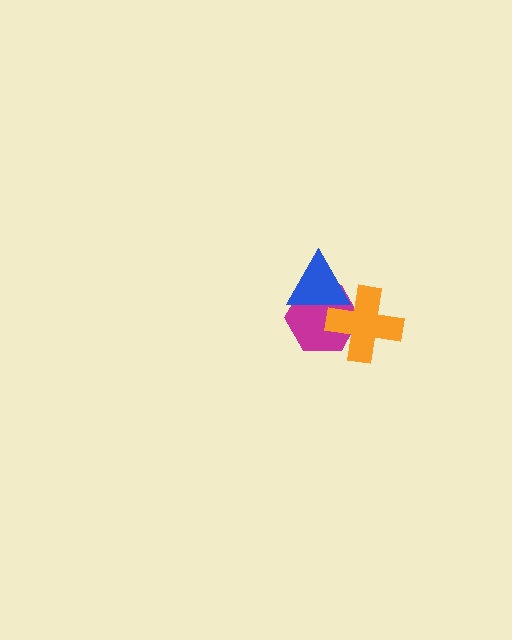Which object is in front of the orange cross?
The blue triangle is in front of the orange cross.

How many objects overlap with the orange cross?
2 objects overlap with the orange cross.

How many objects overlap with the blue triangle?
2 objects overlap with the blue triangle.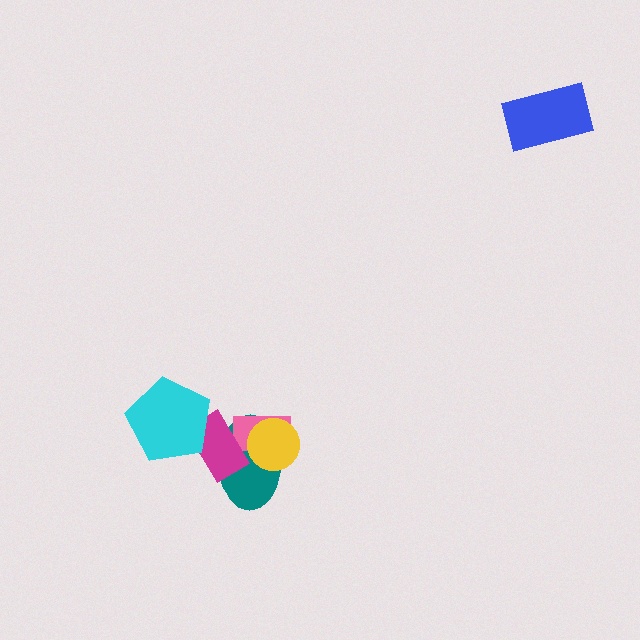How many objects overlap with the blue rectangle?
0 objects overlap with the blue rectangle.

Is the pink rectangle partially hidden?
Yes, it is partially covered by another shape.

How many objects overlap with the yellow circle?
2 objects overlap with the yellow circle.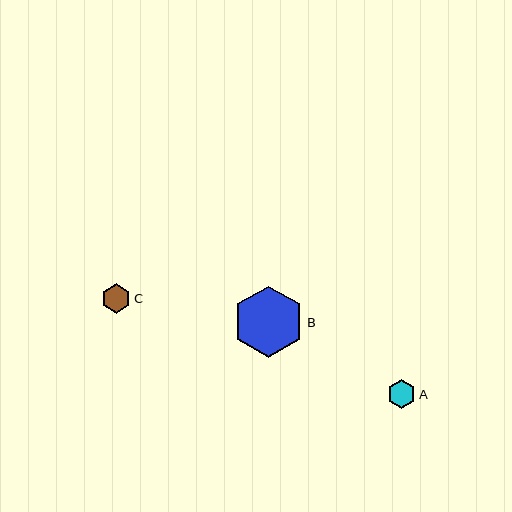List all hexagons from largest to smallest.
From largest to smallest: B, C, A.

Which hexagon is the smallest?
Hexagon A is the smallest with a size of approximately 28 pixels.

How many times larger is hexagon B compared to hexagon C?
Hexagon B is approximately 2.4 times the size of hexagon C.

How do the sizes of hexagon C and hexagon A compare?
Hexagon C and hexagon A are approximately the same size.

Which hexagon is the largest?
Hexagon B is the largest with a size of approximately 71 pixels.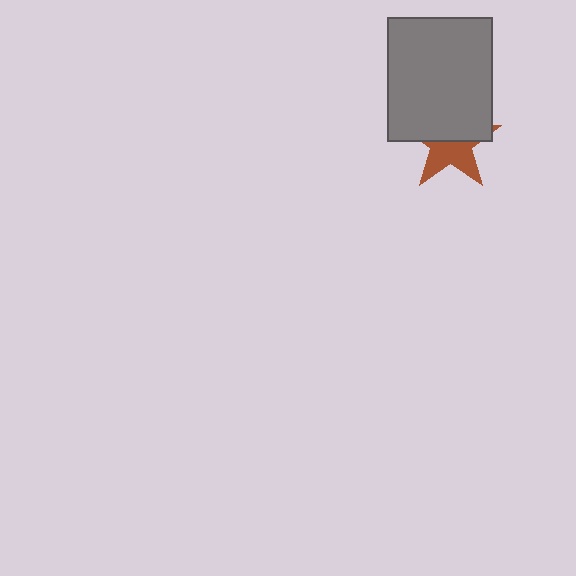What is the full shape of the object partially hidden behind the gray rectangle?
The partially hidden object is a brown star.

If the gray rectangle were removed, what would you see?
You would see the complete brown star.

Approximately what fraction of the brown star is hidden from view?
Roughly 52% of the brown star is hidden behind the gray rectangle.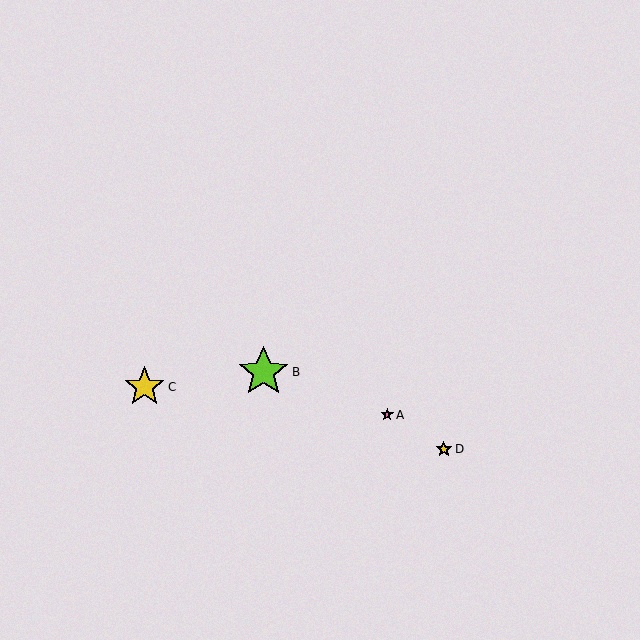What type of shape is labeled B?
Shape B is a lime star.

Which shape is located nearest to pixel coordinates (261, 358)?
The lime star (labeled B) at (264, 372) is nearest to that location.